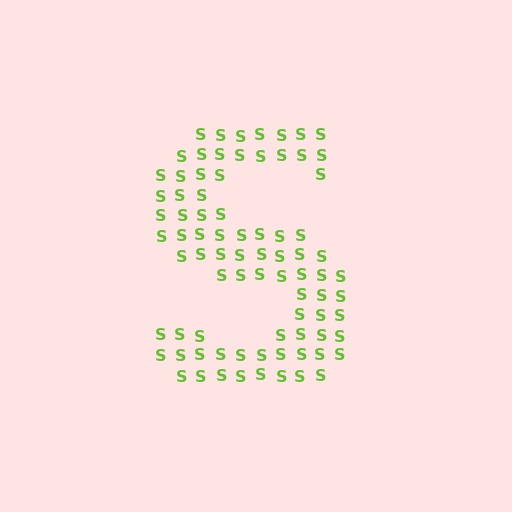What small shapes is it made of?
It is made of small letter S's.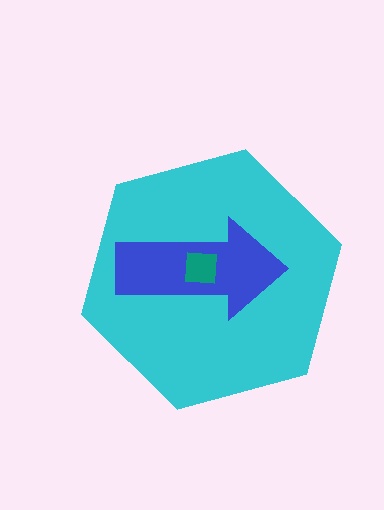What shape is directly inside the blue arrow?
The teal square.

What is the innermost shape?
The teal square.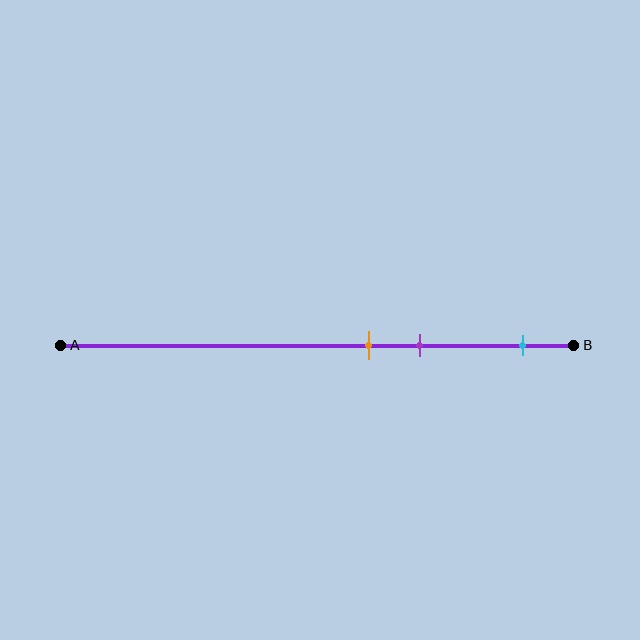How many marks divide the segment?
There are 3 marks dividing the segment.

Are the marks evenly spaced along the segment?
No, the marks are not evenly spaced.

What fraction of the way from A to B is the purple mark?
The purple mark is approximately 70% (0.7) of the way from A to B.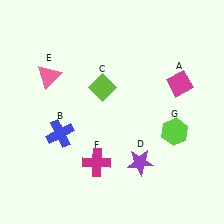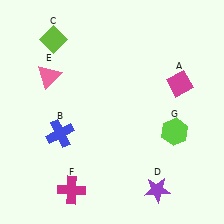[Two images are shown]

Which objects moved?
The objects that moved are: the lime diamond (C), the purple star (D), the magenta cross (F).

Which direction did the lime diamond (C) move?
The lime diamond (C) moved left.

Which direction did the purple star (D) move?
The purple star (D) moved down.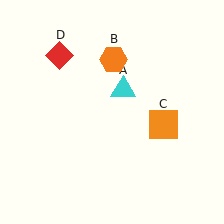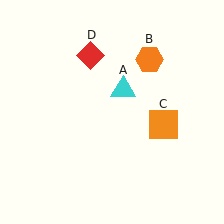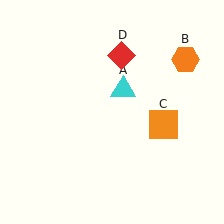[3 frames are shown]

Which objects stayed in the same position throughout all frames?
Cyan triangle (object A) and orange square (object C) remained stationary.